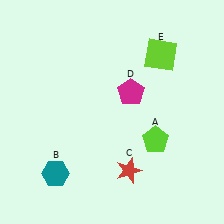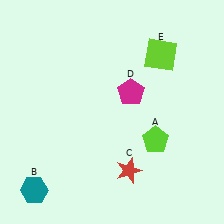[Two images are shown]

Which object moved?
The teal hexagon (B) moved left.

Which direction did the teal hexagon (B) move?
The teal hexagon (B) moved left.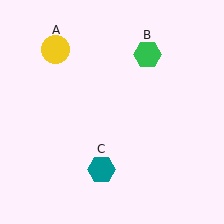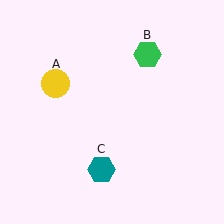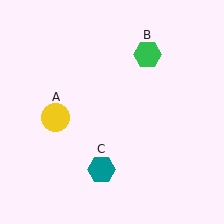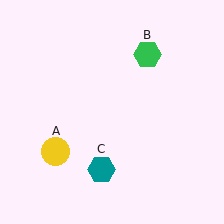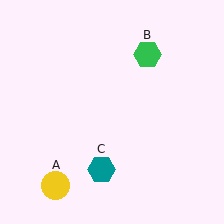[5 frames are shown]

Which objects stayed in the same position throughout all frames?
Green hexagon (object B) and teal hexagon (object C) remained stationary.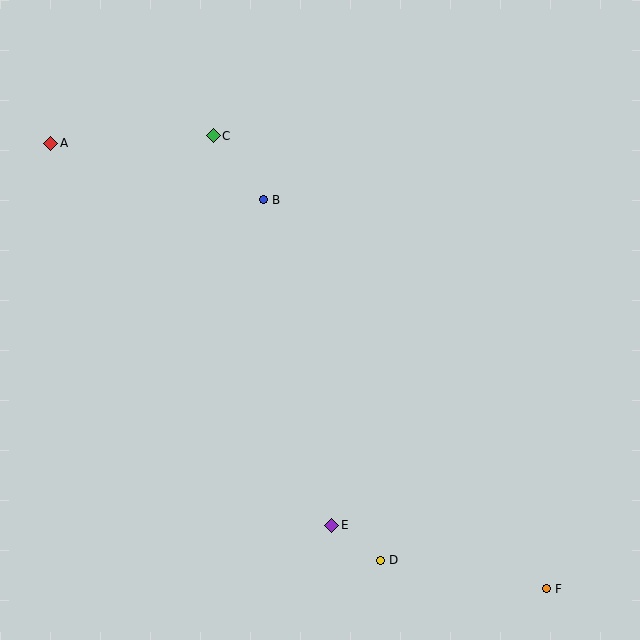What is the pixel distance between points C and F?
The distance between C and F is 562 pixels.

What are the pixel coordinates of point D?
Point D is at (380, 560).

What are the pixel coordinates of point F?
Point F is at (546, 589).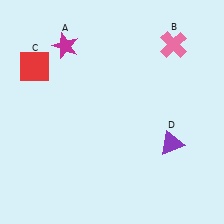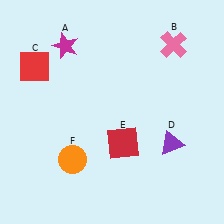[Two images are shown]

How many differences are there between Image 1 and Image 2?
There are 2 differences between the two images.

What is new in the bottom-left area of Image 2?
An orange circle (F) was added in the bottom-left area of Image 2.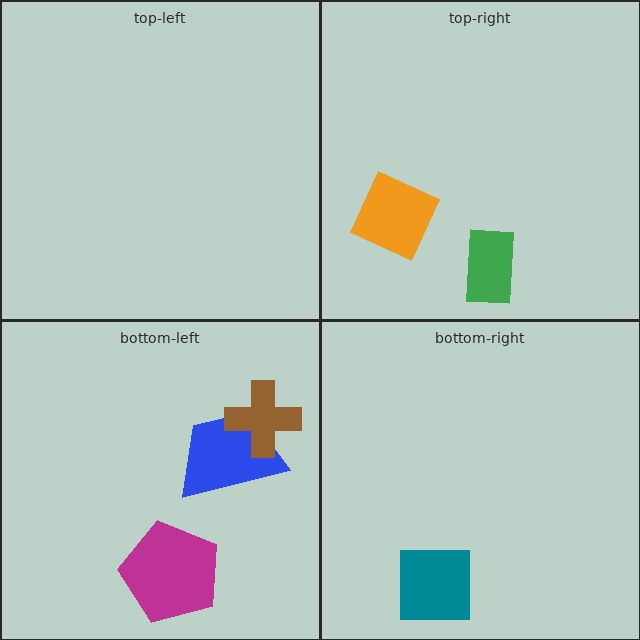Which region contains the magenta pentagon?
The bottom-left region.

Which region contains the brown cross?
The bottom-left region.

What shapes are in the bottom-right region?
The teal square.